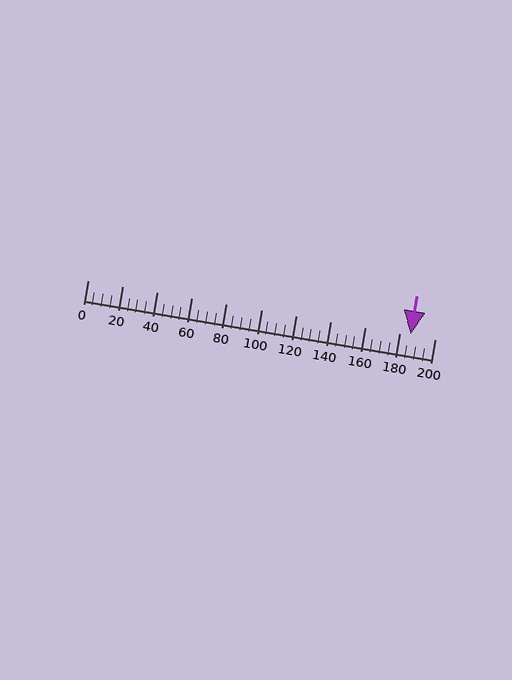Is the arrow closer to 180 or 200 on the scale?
The arrow is closer to 180.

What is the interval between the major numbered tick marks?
The major tick marks are spaced 20 units apart.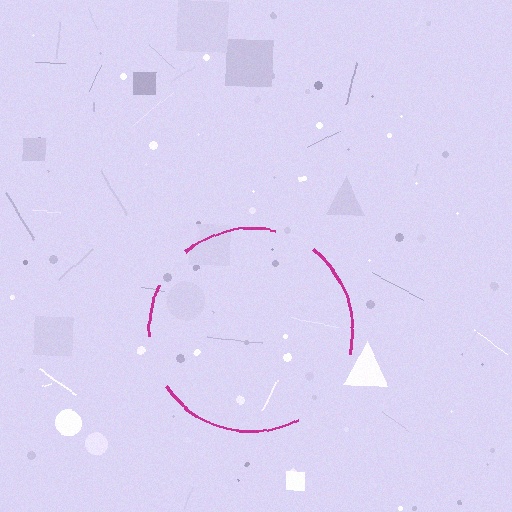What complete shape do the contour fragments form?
The contour fragments form a circle.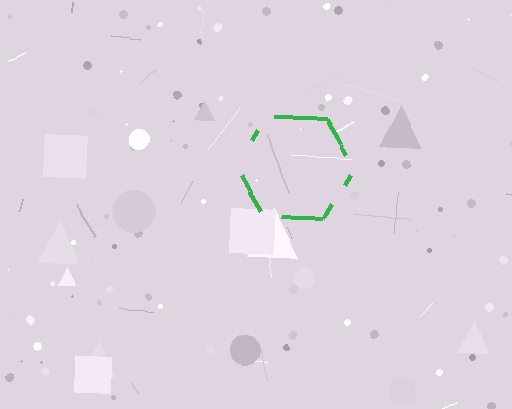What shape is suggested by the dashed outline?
The dashed outline suggests a hexagon.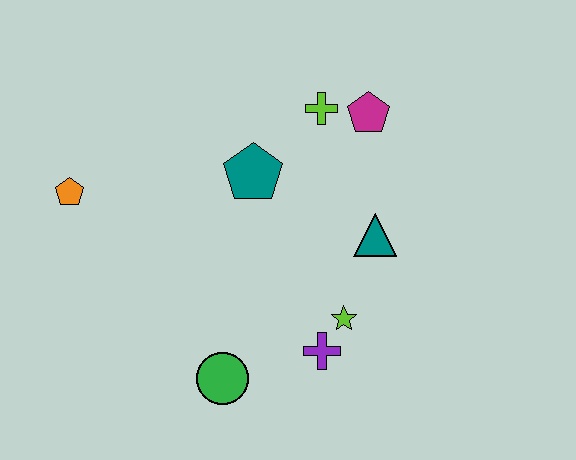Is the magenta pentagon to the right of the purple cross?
Yes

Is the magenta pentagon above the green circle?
Yes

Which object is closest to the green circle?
The purple cross is closest to the green circle.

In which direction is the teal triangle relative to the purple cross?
The teal triangle is above the purple cross.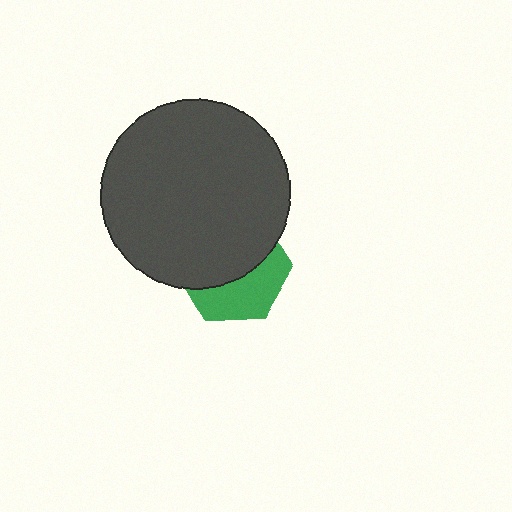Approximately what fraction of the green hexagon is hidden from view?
Roughly 58% of the green hexagon is hidden behind the dark gray circle.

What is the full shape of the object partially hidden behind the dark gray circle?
The partially hidden object is a green hexagon.